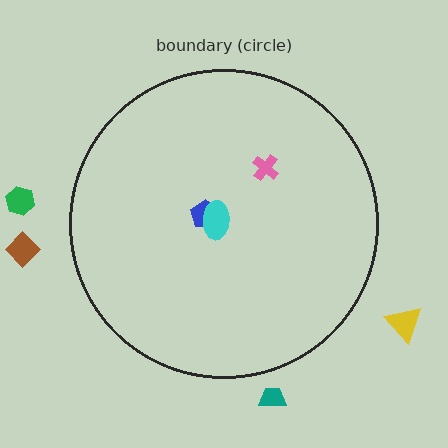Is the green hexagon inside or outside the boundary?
Outside.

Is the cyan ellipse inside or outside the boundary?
Inside.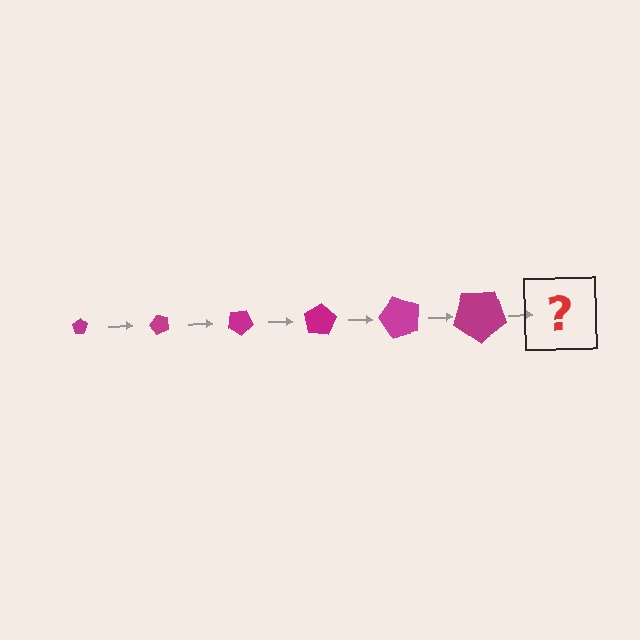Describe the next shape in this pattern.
It should be a pentagon, larger than the previous one and rotated 300 degrees from the start.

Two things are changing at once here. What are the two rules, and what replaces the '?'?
The two rules are that the pentagon grows larger each step and it rotates 50 degrees each step. The '?' should be a pentagon, larger than the previous one and rotated 300 degrees from the start.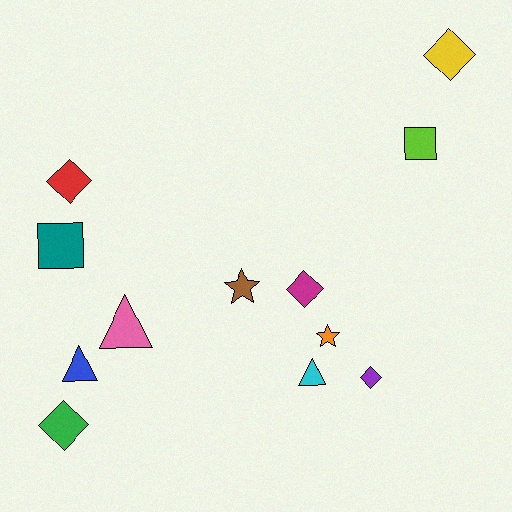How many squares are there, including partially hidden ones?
There are 2 squares.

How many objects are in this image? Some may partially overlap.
There are 12 objects.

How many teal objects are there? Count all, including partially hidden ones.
There is 1 teal object.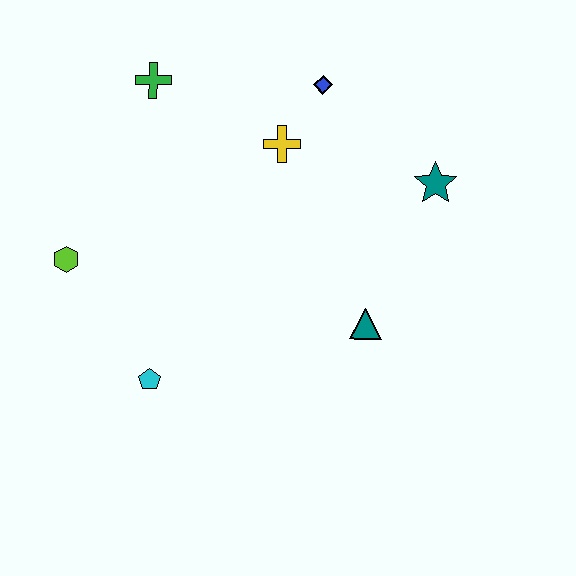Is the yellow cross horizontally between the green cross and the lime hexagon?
No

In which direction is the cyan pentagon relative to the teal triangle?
The cyan pentagon is to the left of the teal triangle.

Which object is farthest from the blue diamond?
The cyan pentagon is farthest from the blue diamond.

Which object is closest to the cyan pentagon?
The lime hexagon is closest to the cyan pentagon.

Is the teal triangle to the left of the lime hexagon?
No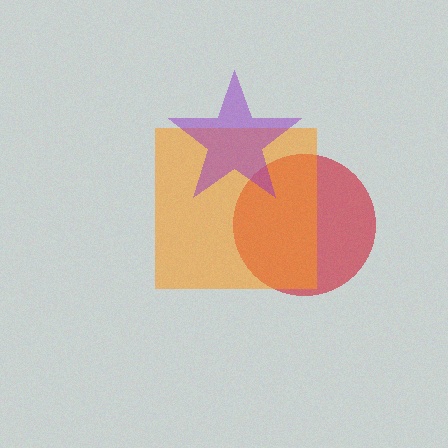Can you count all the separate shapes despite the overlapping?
Yes, there are 3 separate shapes.